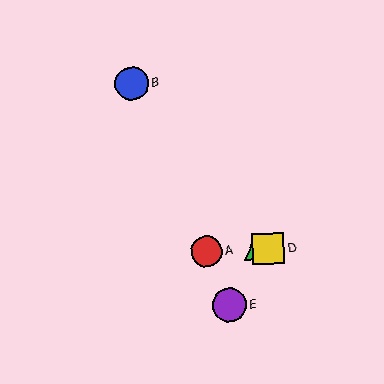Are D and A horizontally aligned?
Yes, both are at y≈249.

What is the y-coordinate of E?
Object E is at y≈305.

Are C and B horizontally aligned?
No, C is at y≈249 and B is at y≈84.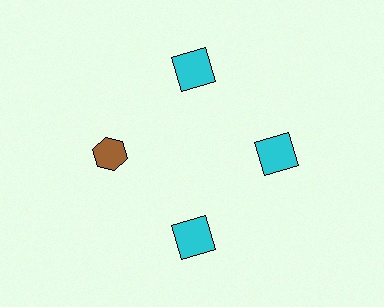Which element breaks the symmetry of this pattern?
The brown hexagon at roughly the 9 o'clock position breaks the symmetry. All other shapes are cyan squares.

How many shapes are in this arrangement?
There are 4 shapes arranged in a ring pattern.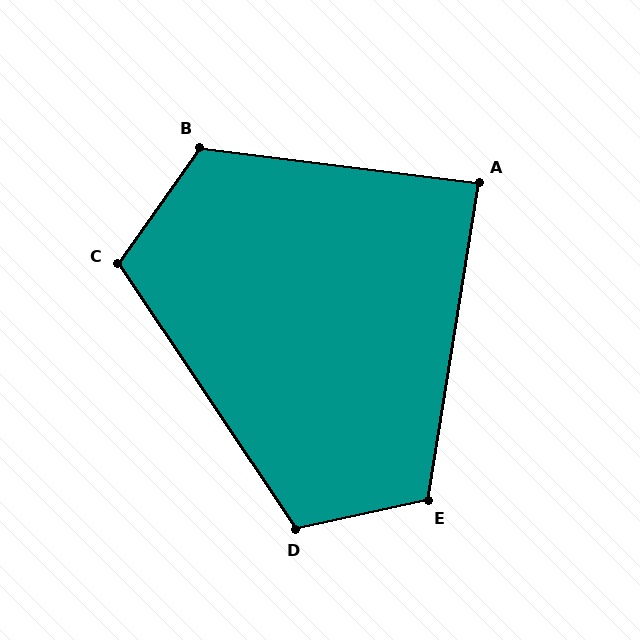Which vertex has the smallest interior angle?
A, at approximately 88 degrees.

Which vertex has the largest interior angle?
B, at approximately 118 degrees.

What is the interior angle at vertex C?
Approximately 111 degrees (obtuse).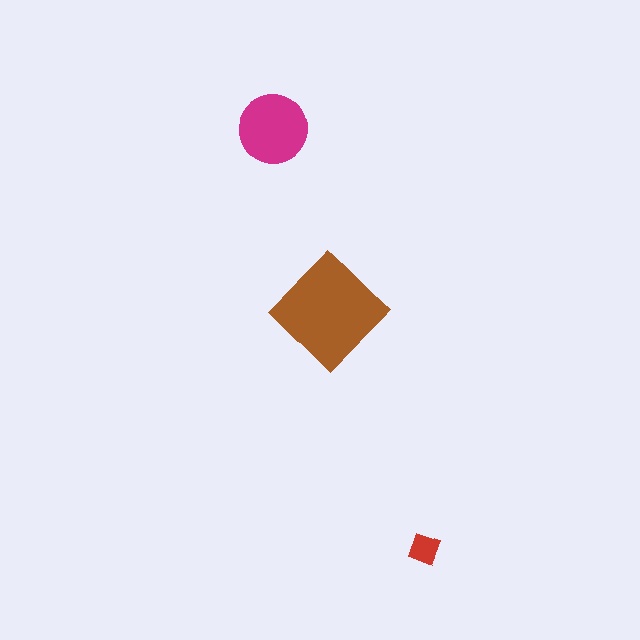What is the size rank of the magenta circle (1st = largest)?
2nd.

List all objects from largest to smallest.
The brown diamond, the magenta circle, the red square.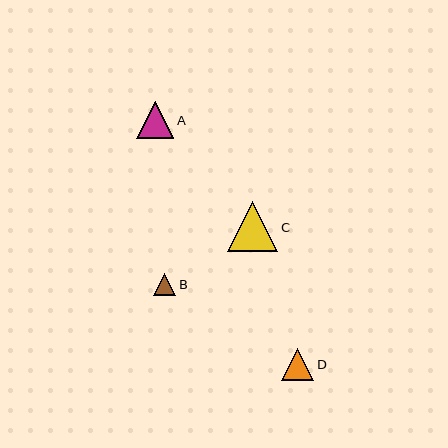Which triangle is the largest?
Triangle C is the largest with a size of approximately 50 pixels.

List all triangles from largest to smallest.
From largest to smallest: C, A, D, B.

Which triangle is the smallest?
Triangle B is the smallest with a size of approximately 22 pixels.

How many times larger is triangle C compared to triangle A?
Triangle C is approximately 1.3 times the size of triangle A.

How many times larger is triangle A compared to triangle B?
Triangle A is approximately 1.7 times the size of triangle B.